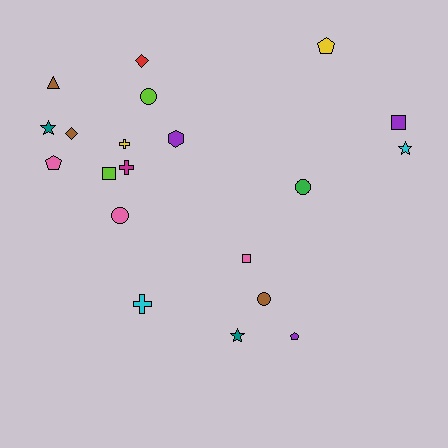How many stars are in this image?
There are 3 stars.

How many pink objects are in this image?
There are 3 pink objects.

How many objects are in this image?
There are 20 objects.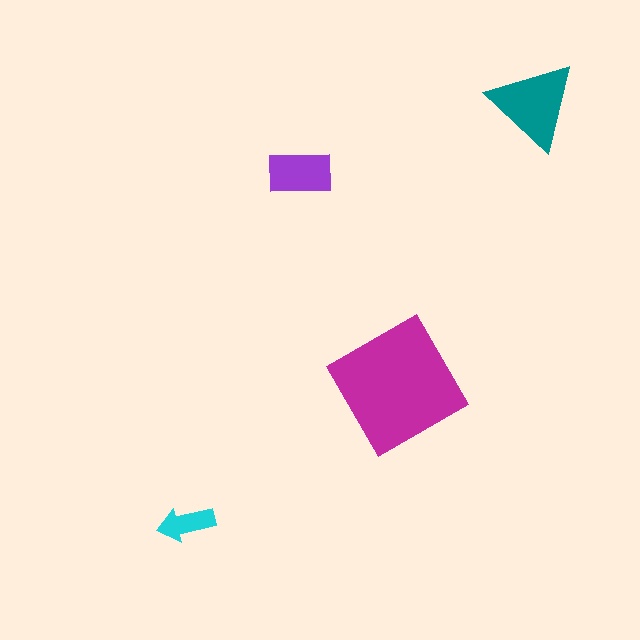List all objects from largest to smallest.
The magenta diamond, the teal triangle, the purple rectangle, the cyan arrow.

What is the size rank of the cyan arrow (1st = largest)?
4th.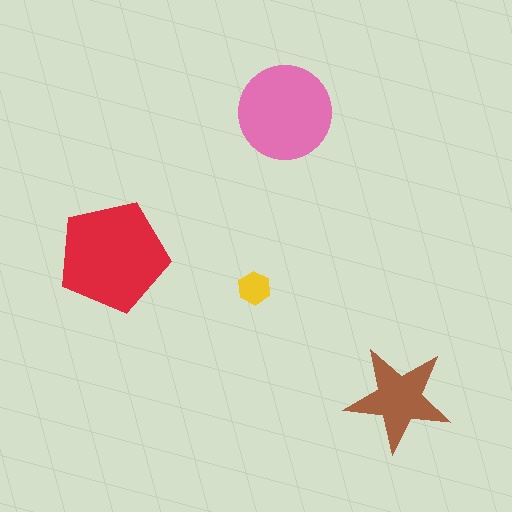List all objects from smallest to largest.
The yellow hexagon, the brown star, the pink circle, the red pentagon.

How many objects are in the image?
There are 4 objects in the image.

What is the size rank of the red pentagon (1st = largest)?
1st.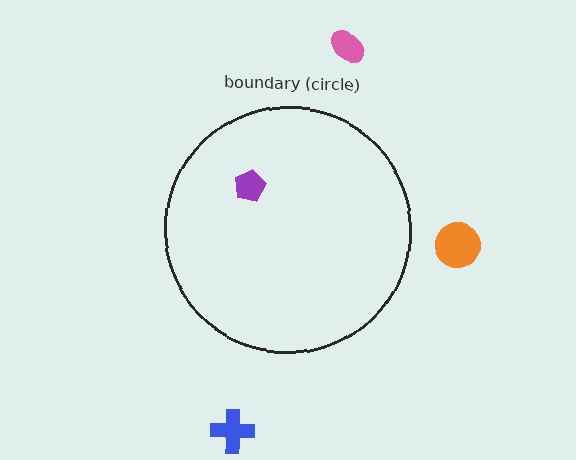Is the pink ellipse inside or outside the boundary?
Outside.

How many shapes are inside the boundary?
1 inside, 3 outside.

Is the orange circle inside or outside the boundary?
Outside.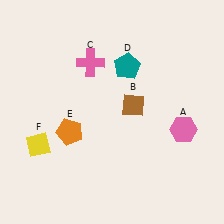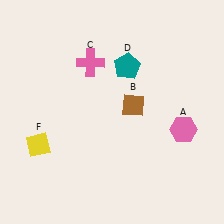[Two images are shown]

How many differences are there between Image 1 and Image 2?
There is 1 difference between the two images.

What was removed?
The orange pentagon (E) was removed in Image 2.